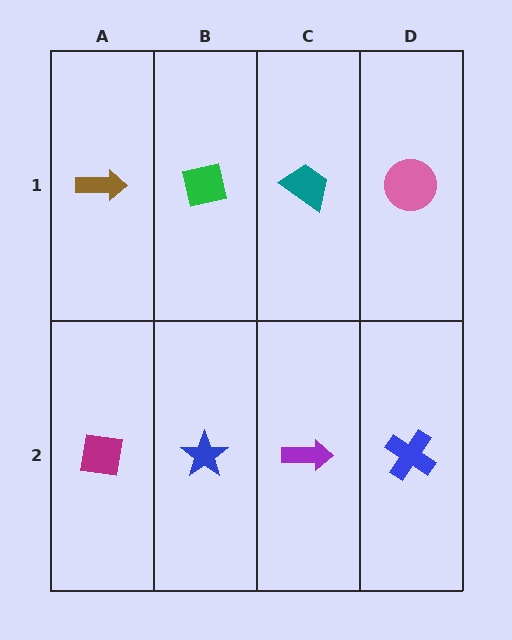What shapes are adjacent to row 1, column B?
A blue star (row 2, column B), a brown arrow (row 1, column A), a teal trapezoid (row 1, column C).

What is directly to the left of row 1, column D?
A teal trapezoid.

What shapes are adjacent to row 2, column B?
A green square (row 1, column B), a magenta square (row 2, column A), a purple arrow (row 2, column C).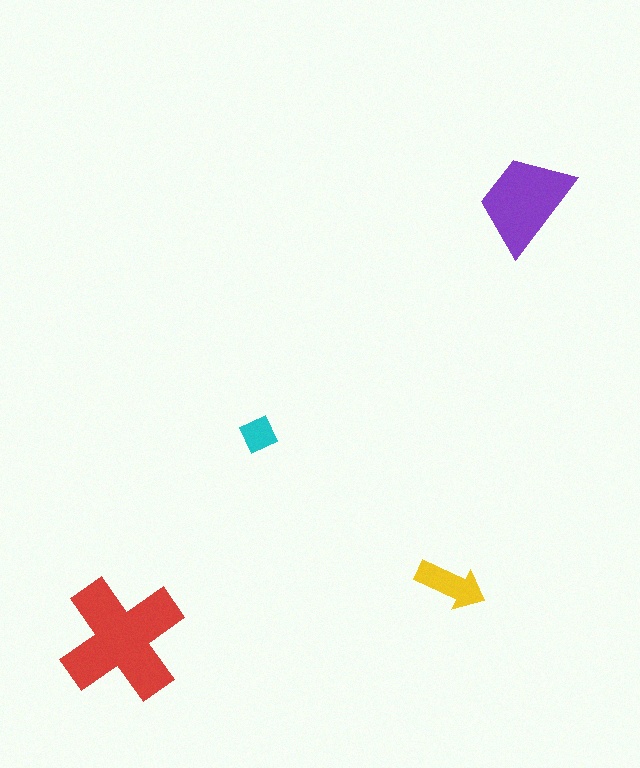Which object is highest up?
The purple trapezoid is topmost.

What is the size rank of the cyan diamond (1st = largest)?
4th.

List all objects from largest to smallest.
The red cross, the purple trapezoid, the yellow arrow, the cyan diamond.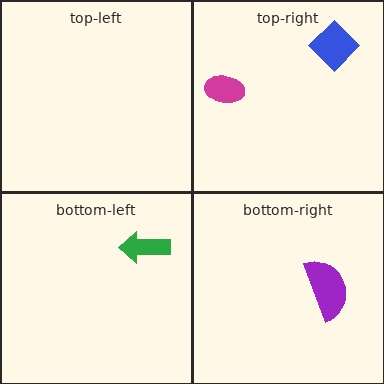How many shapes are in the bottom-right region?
1.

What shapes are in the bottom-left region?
The green arrow.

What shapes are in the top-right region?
The blue diamond, the magenta ellipse.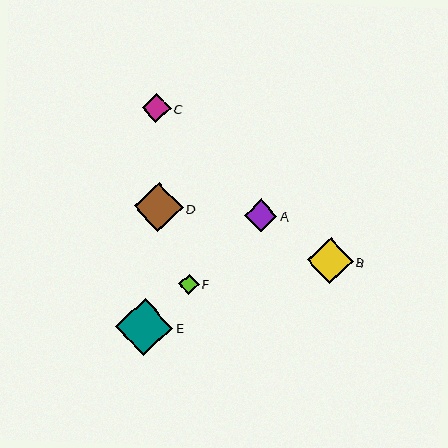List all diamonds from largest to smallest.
From largest to smallest: E, D, B, A, C, F.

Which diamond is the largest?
Diamond E is the largest with a size of approximately 57 pixels.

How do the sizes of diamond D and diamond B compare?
Diamond D and diamond B are approximately the same size.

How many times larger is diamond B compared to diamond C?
Diamond B is approximately 1.6 times the size of diamond C.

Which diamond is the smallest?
Diamond F is the smallest with a size of approximately 20 pixels.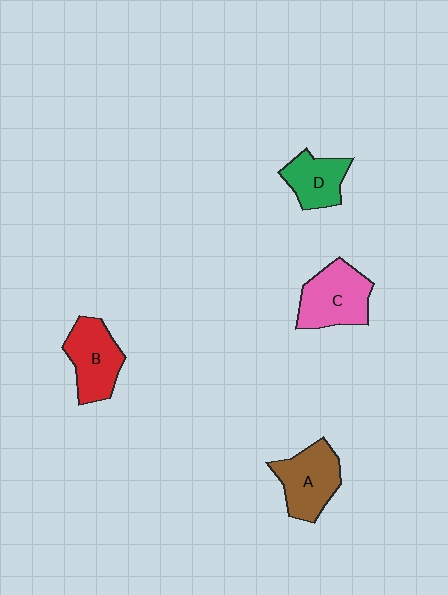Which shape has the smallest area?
Shape D (green).